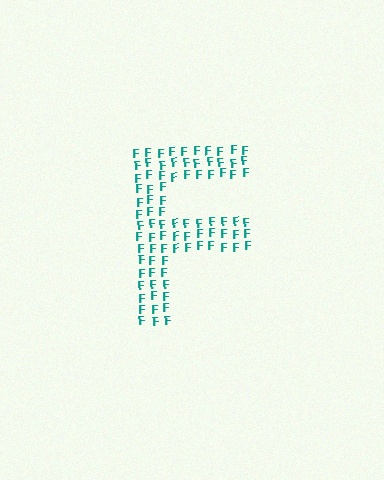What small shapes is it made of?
It is made of small letter F's.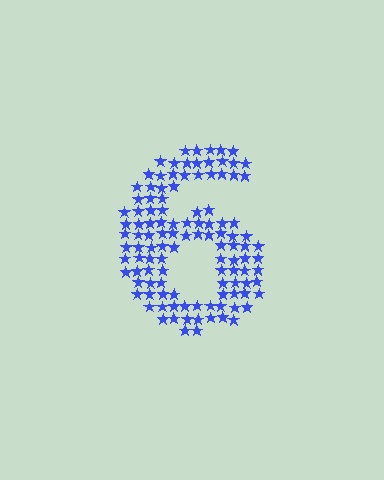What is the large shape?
The large shape is the digit 6.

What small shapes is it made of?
It is made of small stars.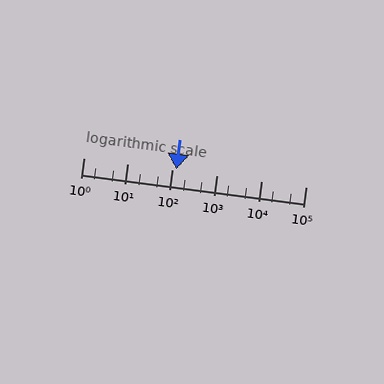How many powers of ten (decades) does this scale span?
The scale spans 5 decades, from 1 to 100000.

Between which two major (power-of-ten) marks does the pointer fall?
The pointer is between 100 and 1000.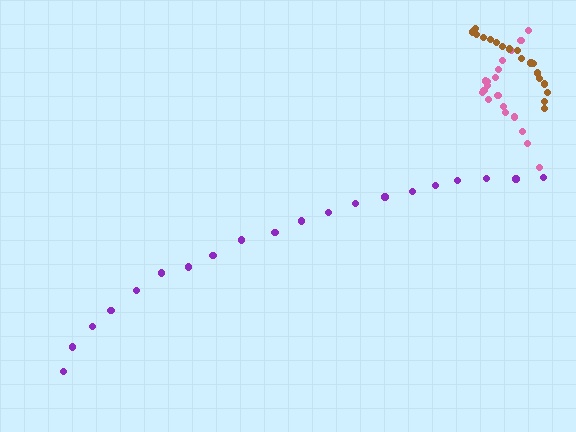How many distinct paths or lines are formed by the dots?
There are 3 distinct paths.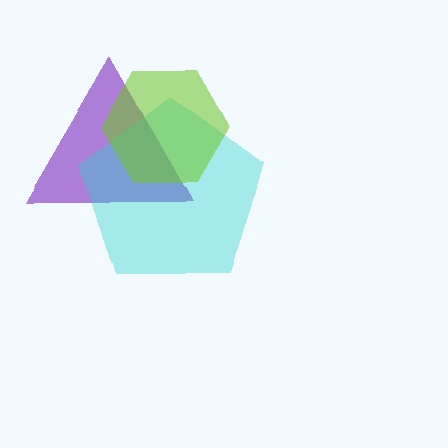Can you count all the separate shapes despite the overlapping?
Yes, there are 3 separate shapes.